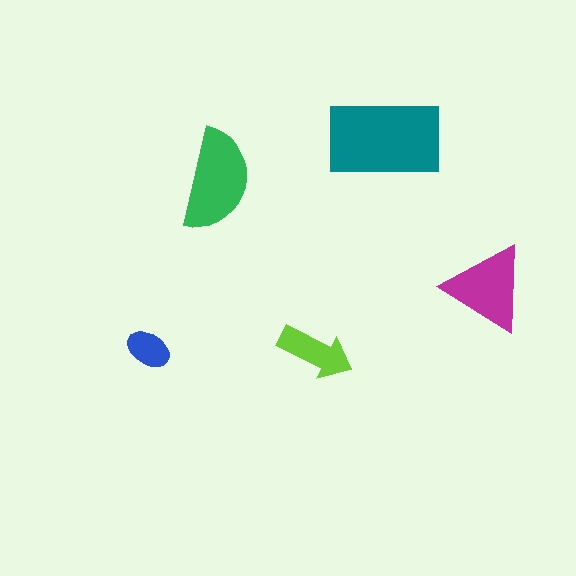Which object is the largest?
The teal rectangle.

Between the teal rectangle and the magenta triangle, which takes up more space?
The teal rectangle.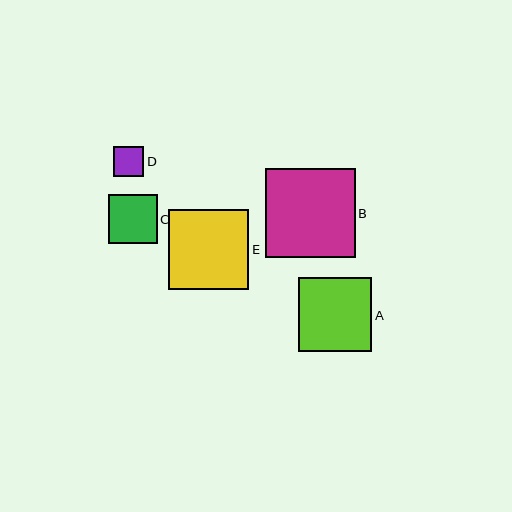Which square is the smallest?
Square D is the smallest with a size of approximately 30 pixels.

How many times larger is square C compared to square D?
Square C is approximately 1.6 times the size of square D.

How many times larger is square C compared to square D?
Square C is approximately 1.6 times the size of square D.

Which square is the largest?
Square B is the largest with a size of approximately 89 pixels.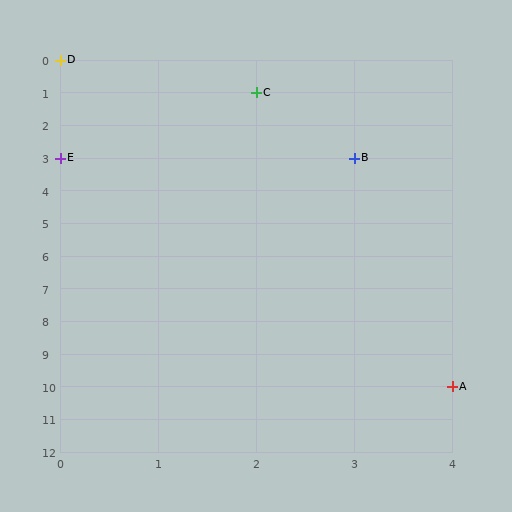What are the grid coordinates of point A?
Point A is at grid coordinates (4, 10).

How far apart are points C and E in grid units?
Points C and E are 2 columns and 2 rows apart (about 2.8 grid units diagonally).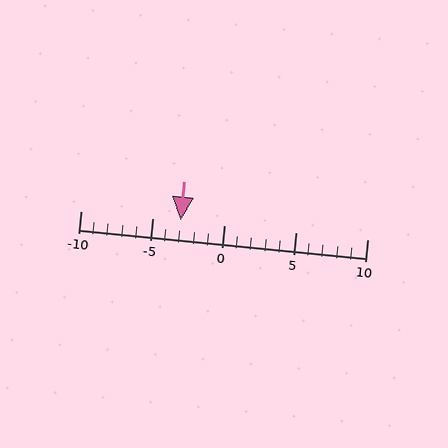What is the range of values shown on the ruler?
The ruler shows values from -10 to 10.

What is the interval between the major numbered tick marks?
The major tick marks are spaced 5 units apart.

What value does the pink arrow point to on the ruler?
The pink arrow points to approximately -3.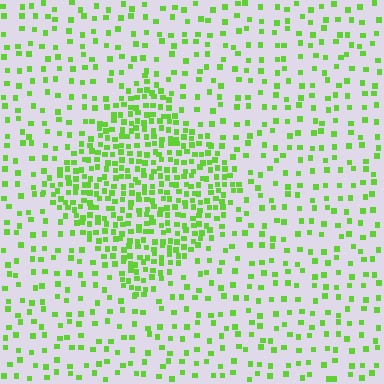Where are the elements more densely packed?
The elements are more densely packed inside the diamond boundary.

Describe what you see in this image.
The image contains small lime elements arranged at two different densities. A diamond-shaped region is visible where the elements are more densely packed than the surrounding area.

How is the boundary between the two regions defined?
The boundary is defined by a change in element density (approximately 2.6x ratio). All elements are the same color, size, and shape.